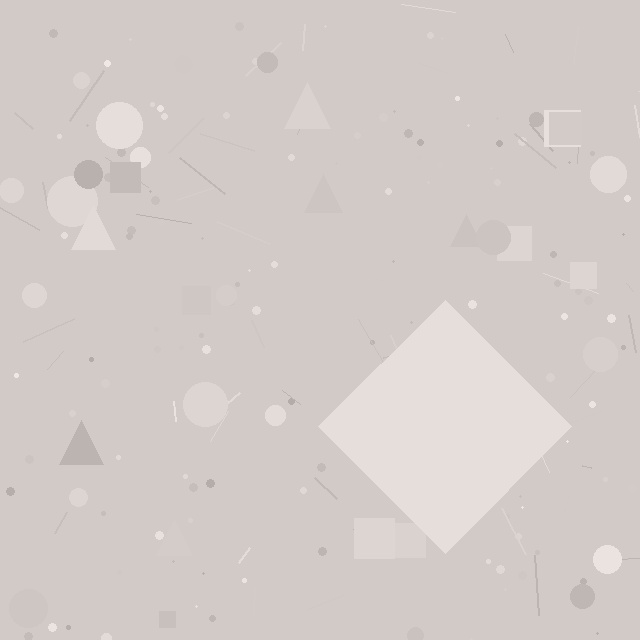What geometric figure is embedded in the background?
A diamond is embedded in the background.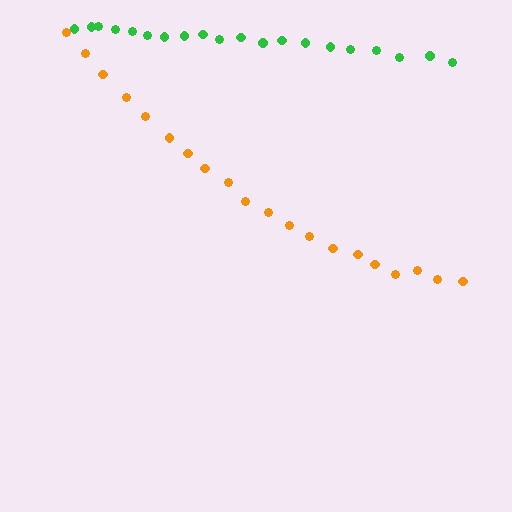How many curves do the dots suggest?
There are 2 distinct paths.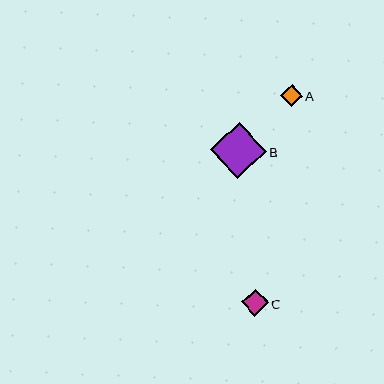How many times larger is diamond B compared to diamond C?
Diamond B is approximately 2.0 times the size of diamond C.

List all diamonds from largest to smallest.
From largest to smallest: B, C, A.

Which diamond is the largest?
Diamond B is the largest with a size of approximately 56 pixels.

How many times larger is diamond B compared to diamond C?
Diamond B is approximately 2.0 times the size of diamond C.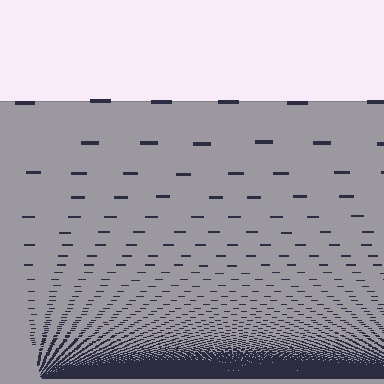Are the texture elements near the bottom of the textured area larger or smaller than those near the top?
Smaller. The gradient is inverted — elements near the bottom are smaller and denser.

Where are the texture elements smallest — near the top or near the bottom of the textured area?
Near the bottom.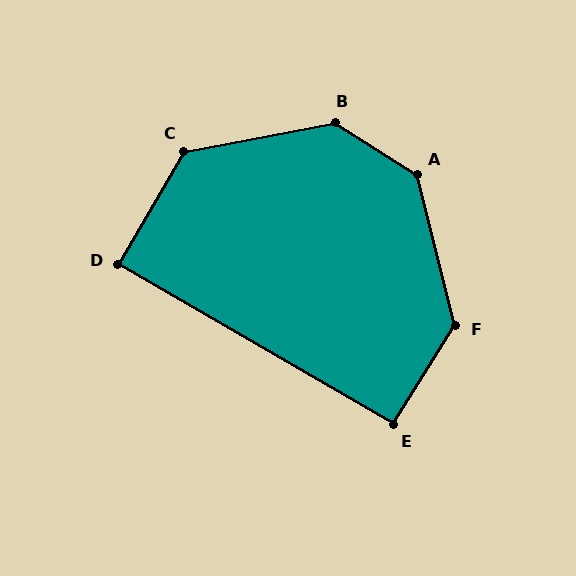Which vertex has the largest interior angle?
B, at approximately 137 degrees.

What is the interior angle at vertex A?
Approximately 137 degrees (obtuse).